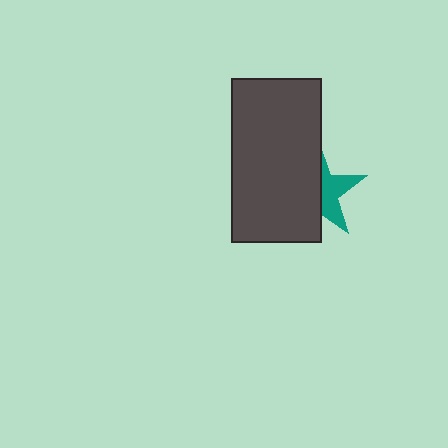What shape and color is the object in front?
The object in front is a dark gray rectangle.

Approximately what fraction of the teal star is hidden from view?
Roughly 57% of the teal star is hidden behind the dark gray rectangle.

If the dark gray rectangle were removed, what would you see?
You would see the complete teal star.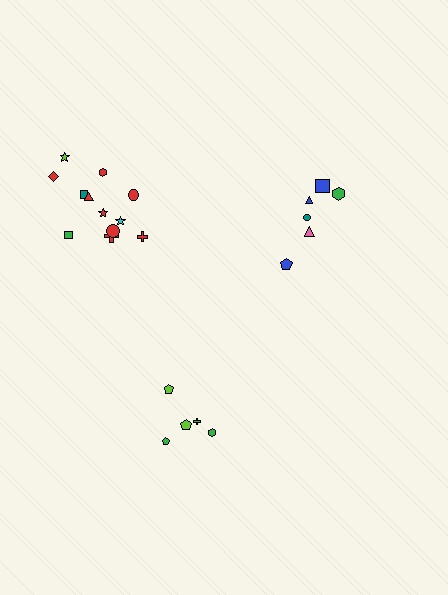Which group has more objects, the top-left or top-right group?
The top-left group.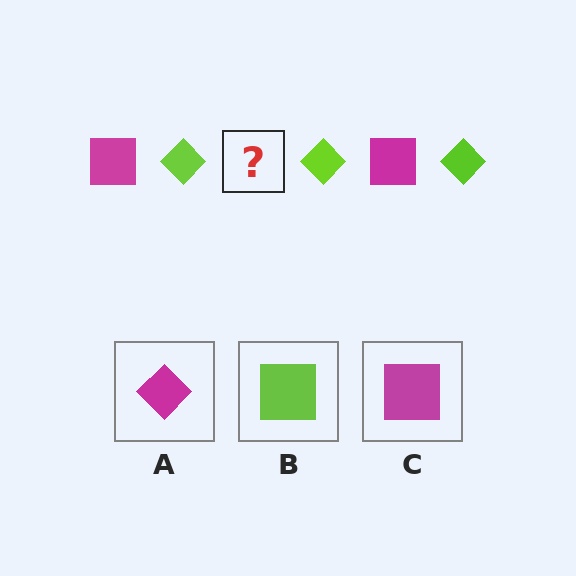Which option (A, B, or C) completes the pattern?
C.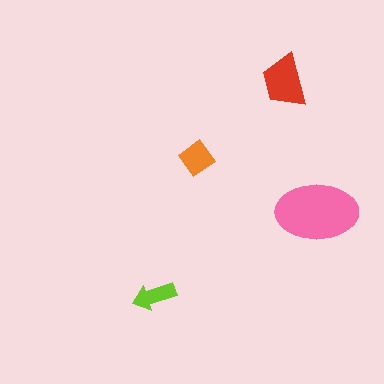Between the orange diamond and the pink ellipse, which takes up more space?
The pink ellipse.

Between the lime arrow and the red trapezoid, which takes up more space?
The red trapezoid.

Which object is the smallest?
The lime arrow.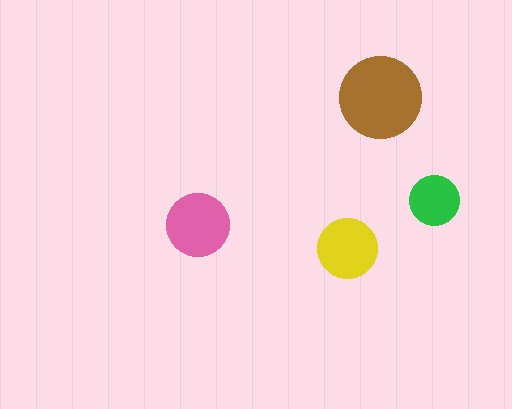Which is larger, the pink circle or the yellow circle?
The pink one.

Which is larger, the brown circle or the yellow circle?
The brown one.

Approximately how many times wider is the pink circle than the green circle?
About 1.5 times wider.